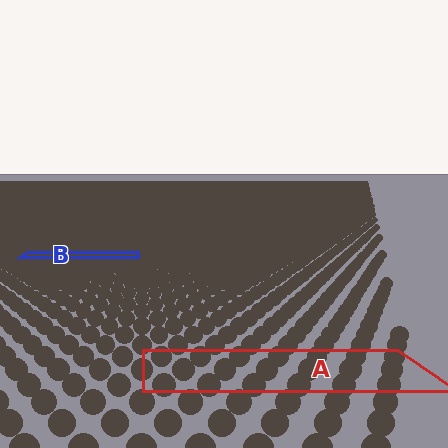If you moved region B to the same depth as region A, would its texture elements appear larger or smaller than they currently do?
They would appear larger. At a closer depth, the same texture elements are projected at a bigger on-screen size.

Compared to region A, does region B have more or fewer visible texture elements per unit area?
Region B has more texture elements per unit area — they are packed more densely because it is farther away.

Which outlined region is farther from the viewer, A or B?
Region B is farther from the viewer — the texture elements inside it appear smaller and more densely packed.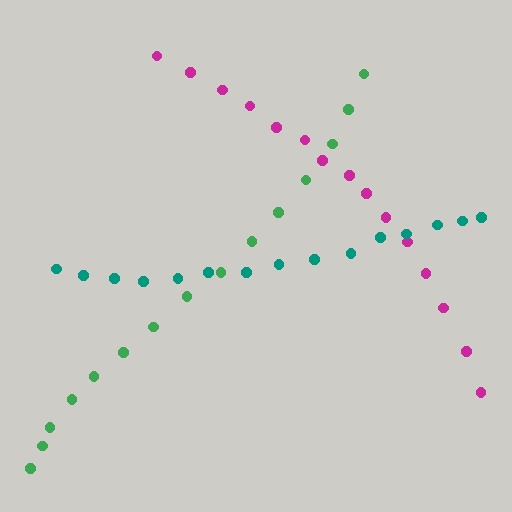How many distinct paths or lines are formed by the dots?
There are 3 distinct paths.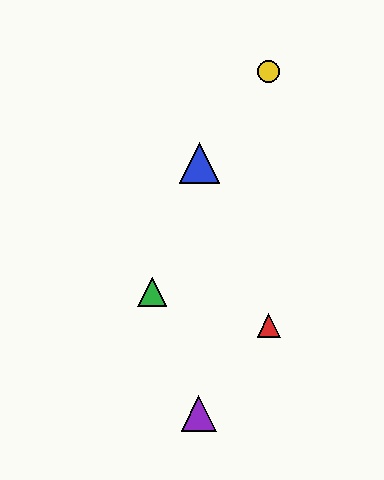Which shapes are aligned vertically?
The red triangle, the yellow circle are aligned vertically.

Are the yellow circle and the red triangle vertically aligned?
Yes, both are at x≈269.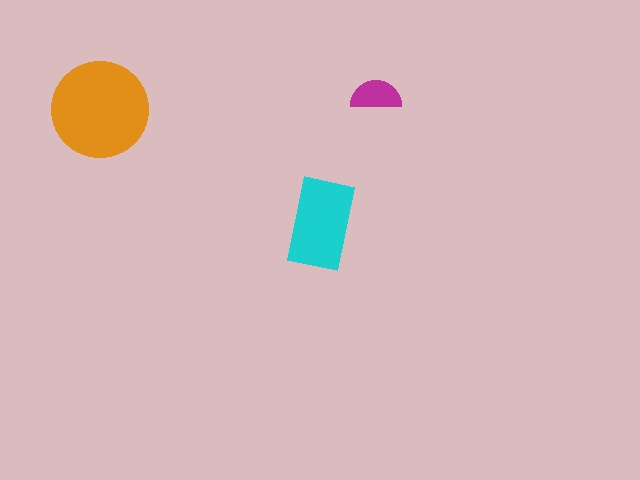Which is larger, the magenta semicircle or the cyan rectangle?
The cyan rectangle.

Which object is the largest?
The orange circle.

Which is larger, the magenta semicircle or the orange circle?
The orange circle.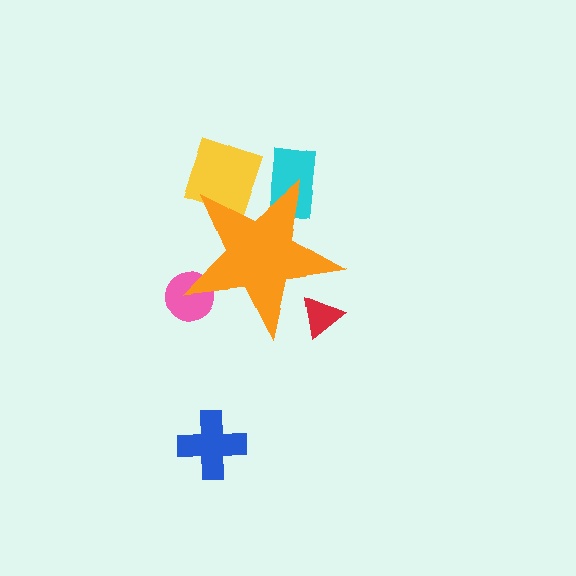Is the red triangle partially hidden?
Yes, the red triangle is partially hidden behind the orange star.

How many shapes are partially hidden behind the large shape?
4 shapes are partially hidden.